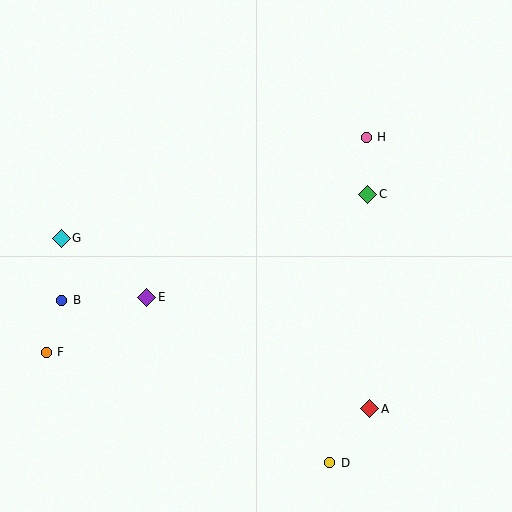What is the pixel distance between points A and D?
The distance between A and D is 68 pixels.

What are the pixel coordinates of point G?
Point G is at (61, 238).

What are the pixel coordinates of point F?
Point F is at (46, 352).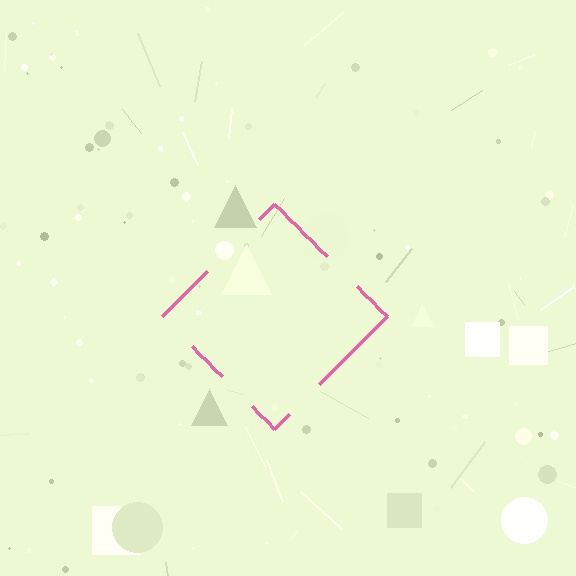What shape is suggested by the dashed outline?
The dashed outline suggests a diamond.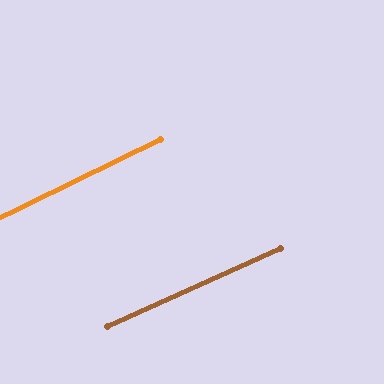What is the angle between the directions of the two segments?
Approximately 2 degrees.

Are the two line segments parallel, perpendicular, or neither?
Parallel — their directions differ by only 1.8°.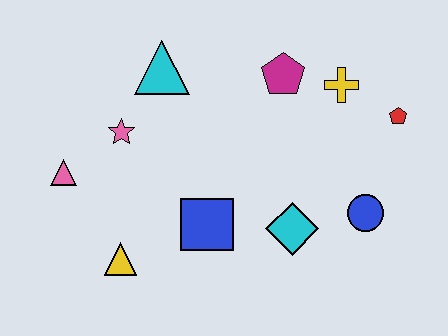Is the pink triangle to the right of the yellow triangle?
No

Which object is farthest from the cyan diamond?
The pink triangle is farthest from the cyan diamond.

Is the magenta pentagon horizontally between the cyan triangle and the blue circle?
Yes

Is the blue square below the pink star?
Yes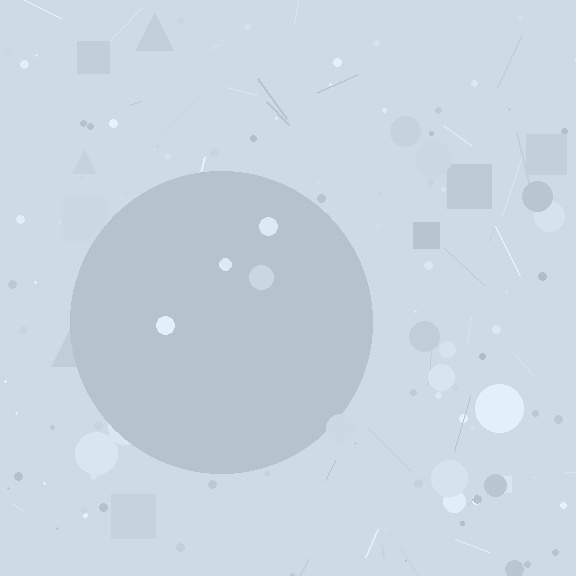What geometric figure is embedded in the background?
A circle is embedded in the background.